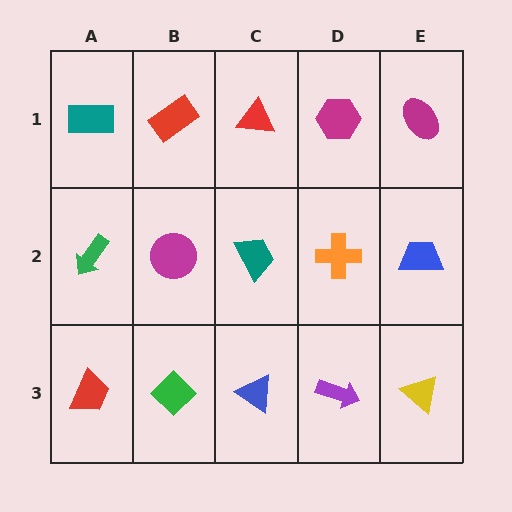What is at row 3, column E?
A yellow triangle.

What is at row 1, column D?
A magenta hexagon.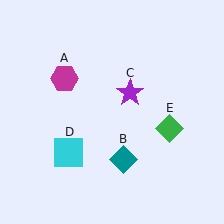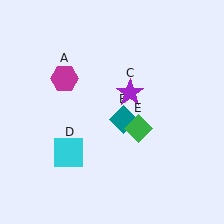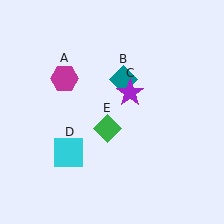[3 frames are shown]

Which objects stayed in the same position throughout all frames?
Magenta hexagon (object A) and purple star (object C) and cyan square (object D) remained stationary.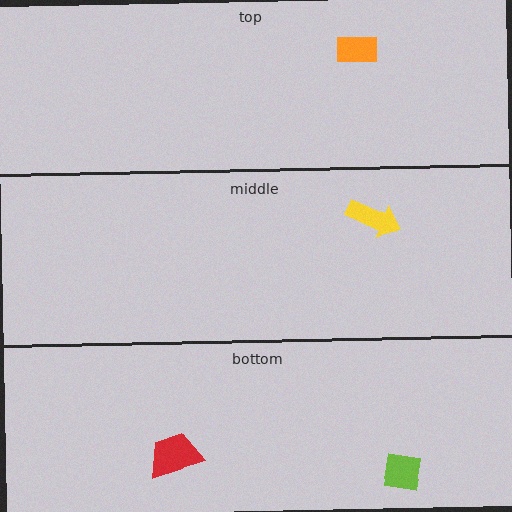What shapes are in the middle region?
The yellow arrow.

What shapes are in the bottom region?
The red trapezoid, the lime square.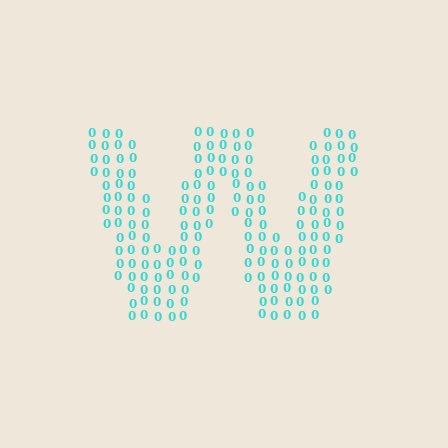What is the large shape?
The large shape is the letter W.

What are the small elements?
The small elements are digit 0's.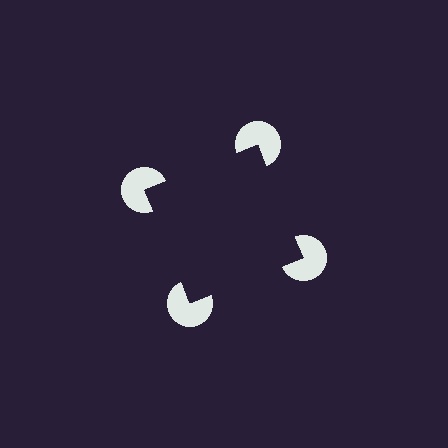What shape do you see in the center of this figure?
An illusory square — its edges are inferred from the aligned wedge cuts in the pac-man discs, not physically drawn.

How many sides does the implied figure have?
4 sides.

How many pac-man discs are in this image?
There are 4 — one at each vertex of the illusory square.